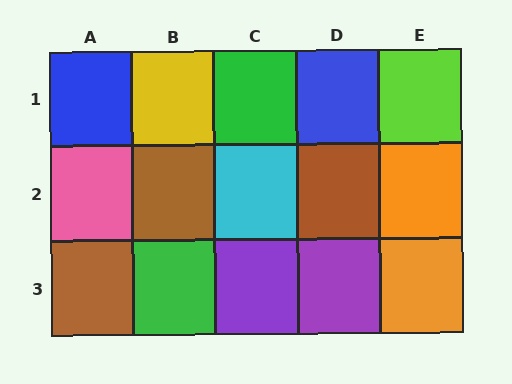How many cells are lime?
1 cell is lime.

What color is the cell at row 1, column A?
Blue.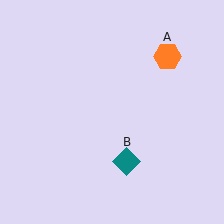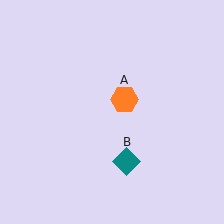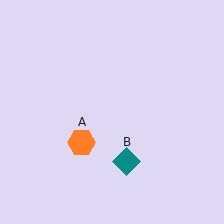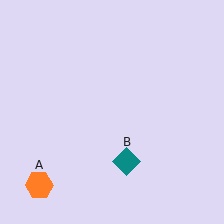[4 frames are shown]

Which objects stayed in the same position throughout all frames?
Teal diamond (object B) remained stationary.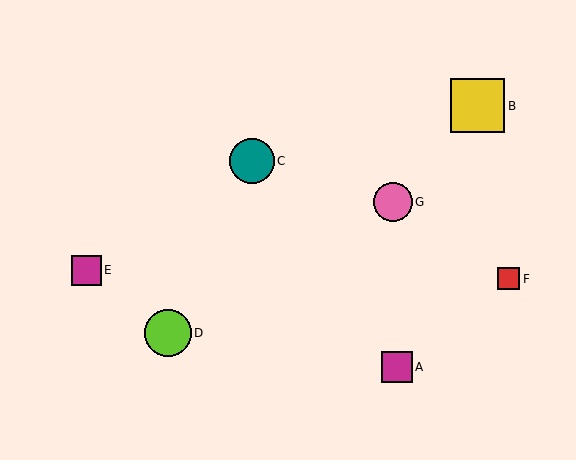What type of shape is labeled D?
Shape D is a lime circle.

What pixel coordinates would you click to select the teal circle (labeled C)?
Click at (252, 161) to select the teal circle C.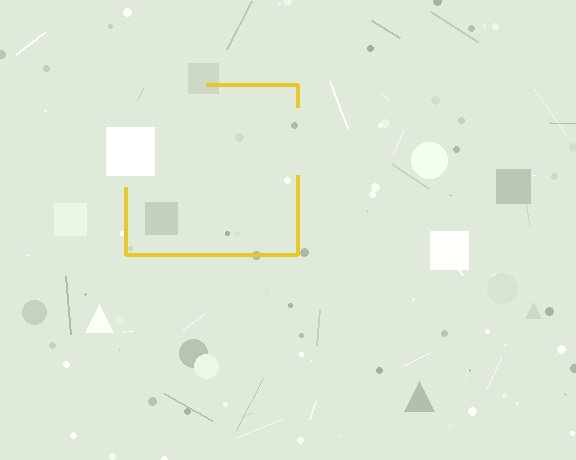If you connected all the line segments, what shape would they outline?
They would outline a square.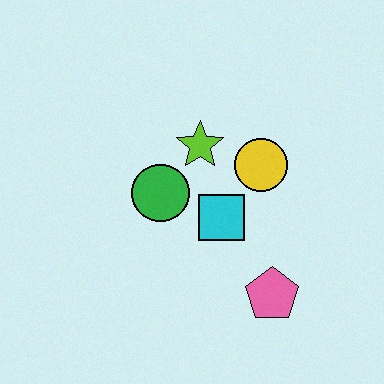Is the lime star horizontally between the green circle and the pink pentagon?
Yes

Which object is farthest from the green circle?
The pink pentagon is farthest from the green circle.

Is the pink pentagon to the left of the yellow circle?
No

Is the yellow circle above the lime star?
No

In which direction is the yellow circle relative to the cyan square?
The yellow circle is above the cyan square.